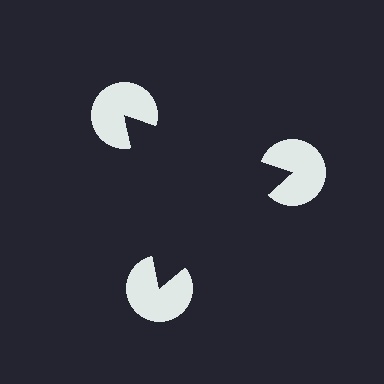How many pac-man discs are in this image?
There are 3 — one at each vertex of the illusory triangle.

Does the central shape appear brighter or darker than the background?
It typically appears slightly darker than the background, even though no actual brightness change is drawn.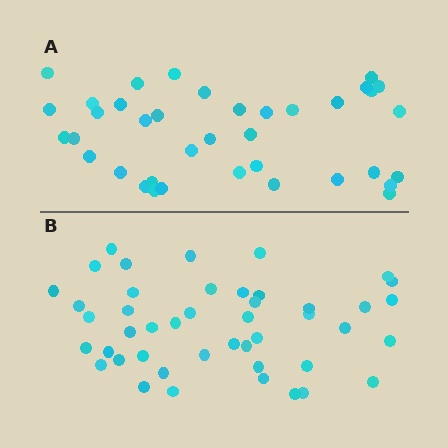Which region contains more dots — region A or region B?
Region B (the bottom region) has more dots.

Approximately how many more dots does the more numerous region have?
Region B has roughly 8 or so more dots than region A.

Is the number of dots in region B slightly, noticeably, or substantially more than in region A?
Region B has only slightly more — the two regions are fairly close. The ratio is roughly 1.2 to 1.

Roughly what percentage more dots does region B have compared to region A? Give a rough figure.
About 20% more.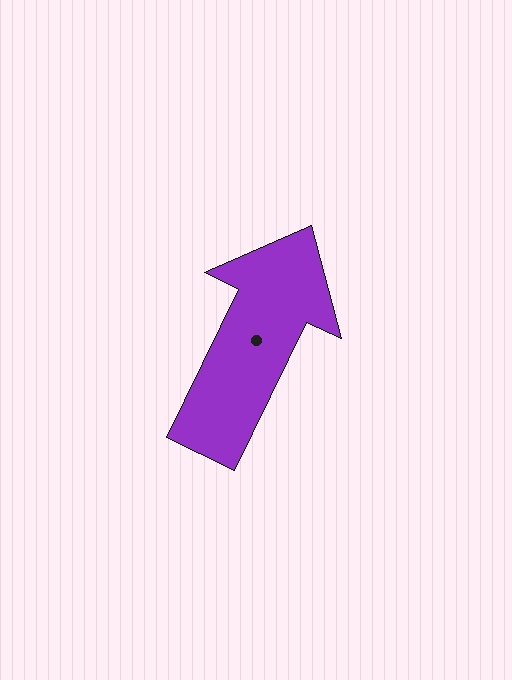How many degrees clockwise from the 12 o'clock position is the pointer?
Approximately 26 degrees.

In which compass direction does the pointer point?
Northeast.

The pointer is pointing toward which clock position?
Roughly 1 o'clock.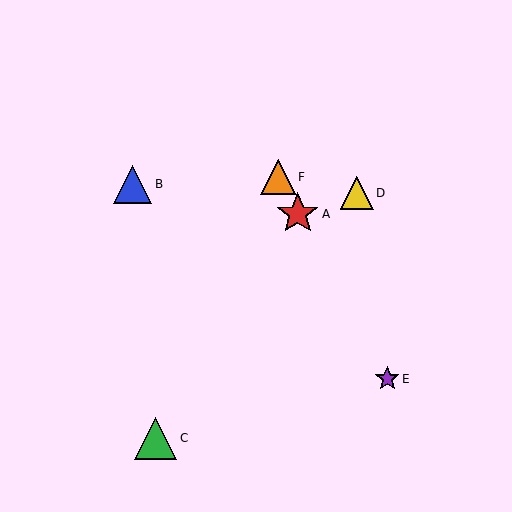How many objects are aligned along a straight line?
3 objects (A, E, F) are aligned along a straight line.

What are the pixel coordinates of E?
Object E is at (387, 379).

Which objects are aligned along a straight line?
Objects A, E, F are aligned along a straight line.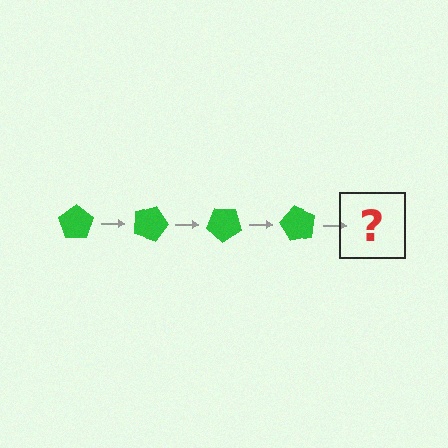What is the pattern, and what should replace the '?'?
The pattern is that the pentagon rotates 20 degrees each step. The '?' should be a green pentagon rotated 80 degrees.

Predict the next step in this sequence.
The next step is a green pentagon rotated 80 degrees.